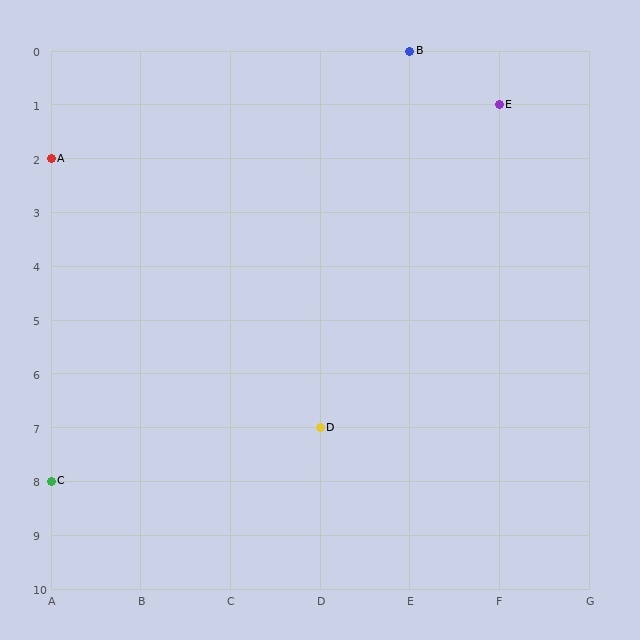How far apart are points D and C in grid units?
Points D and C are 3 columns and 1 row apart (about 3.2 grid units diagonally).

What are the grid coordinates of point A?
Point A is at grid coordinates (A, 2).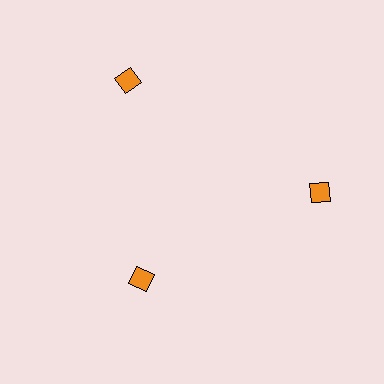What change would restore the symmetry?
The symmetry would be restored by moving it outward, back onto the ring so that all 3 diamonds sit at equal angles and equal distance from the center.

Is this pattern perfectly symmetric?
No. The 3 orange diamonds are arranged in a ring, but one element near the 7 o'clock position is pulled inward toward the center, breaking the 3-fold rotational symmetry.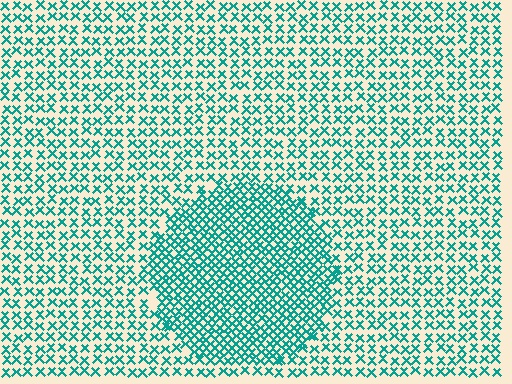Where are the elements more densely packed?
The elements are more densely packed inside the circle boundary.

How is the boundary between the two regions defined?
The boundary is defined by a change in element density (approximately 1.9x ratio). All elements are the same color, size, and shape.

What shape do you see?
I see a circle.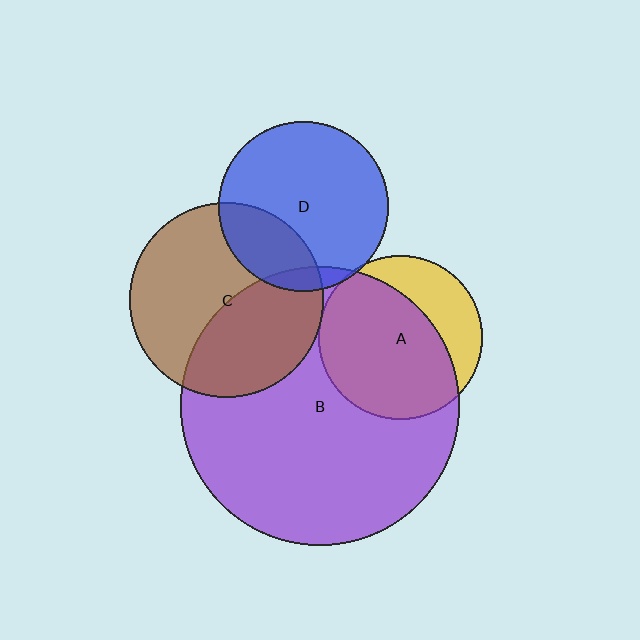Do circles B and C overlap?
Yes.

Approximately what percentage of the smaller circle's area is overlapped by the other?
Approximately 40%.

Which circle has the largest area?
Circle B (purple).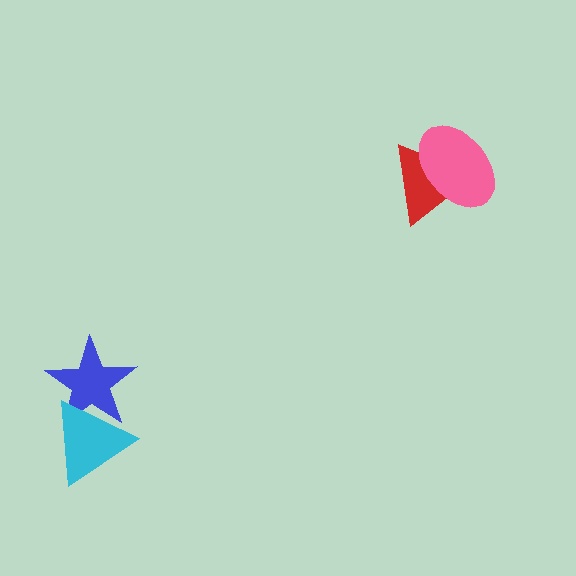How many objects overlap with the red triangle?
1 object overlaps with the red triangle.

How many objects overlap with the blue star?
1 object overlaps with the blue star.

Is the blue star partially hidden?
Yes, it is partially covered by another shape.